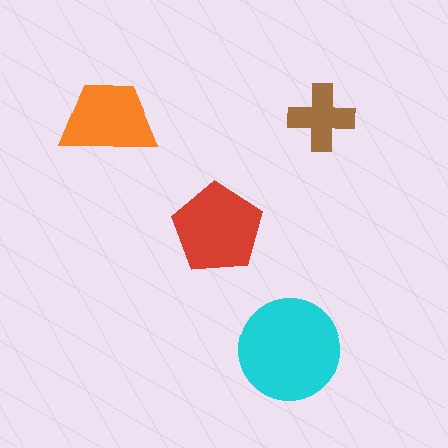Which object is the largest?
The cyan circle.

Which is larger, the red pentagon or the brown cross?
The red pentagon.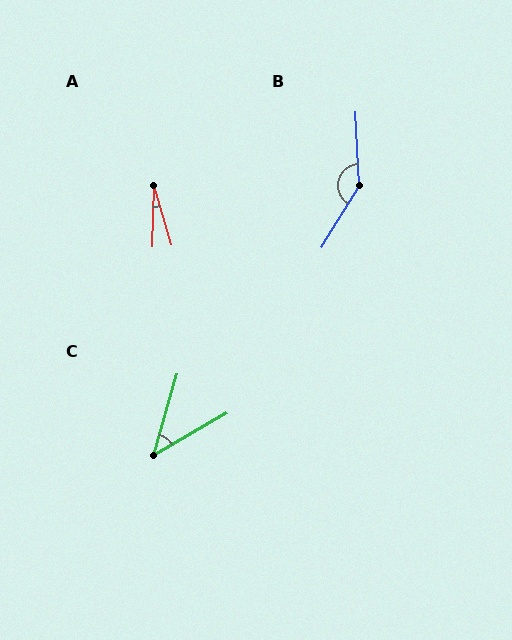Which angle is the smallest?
A, at approximately 18 degrees.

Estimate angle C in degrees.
Approximately 44 degrees.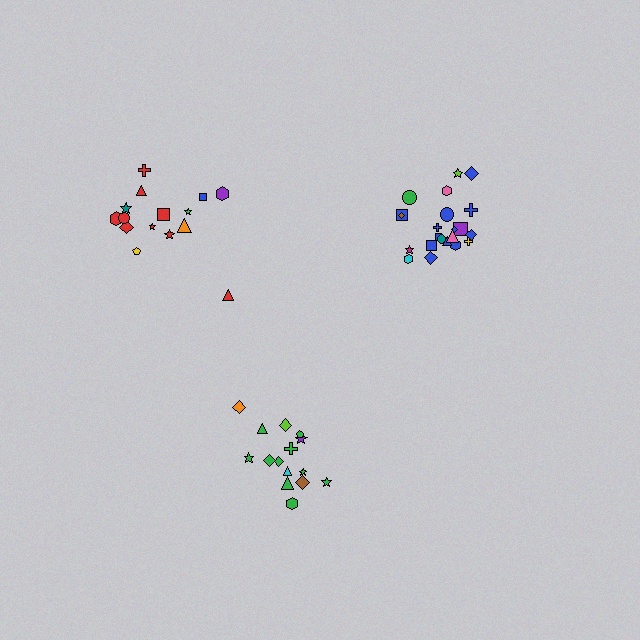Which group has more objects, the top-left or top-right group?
The top-right group.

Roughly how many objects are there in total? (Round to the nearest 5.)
Roughly 50 objects in total.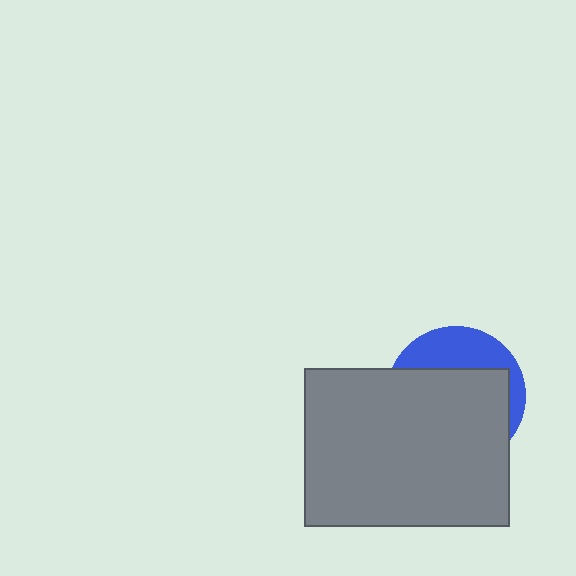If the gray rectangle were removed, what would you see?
You would see the complete blue circle.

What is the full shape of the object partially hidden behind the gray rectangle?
The partially hidden object is a blue circle.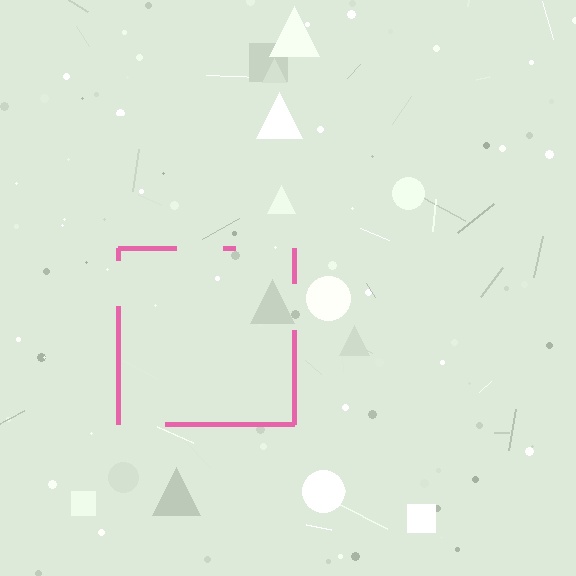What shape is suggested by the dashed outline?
The dashed outline suggests a square.